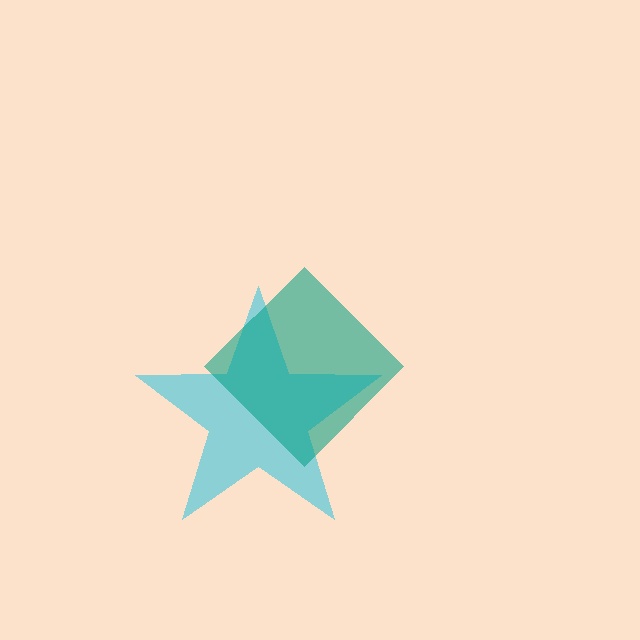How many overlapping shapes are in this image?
There are 2 overlapping shapes in the image.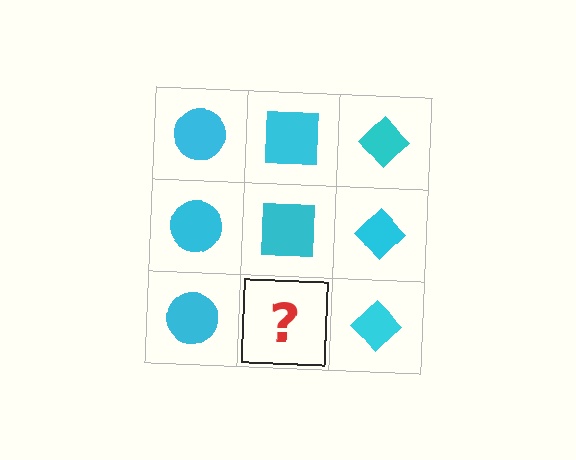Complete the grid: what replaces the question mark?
The question mark should be replaced with a cyan square.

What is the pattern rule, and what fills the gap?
The rule is that each column has a consistent shape. The gap should be filled with a cyan square.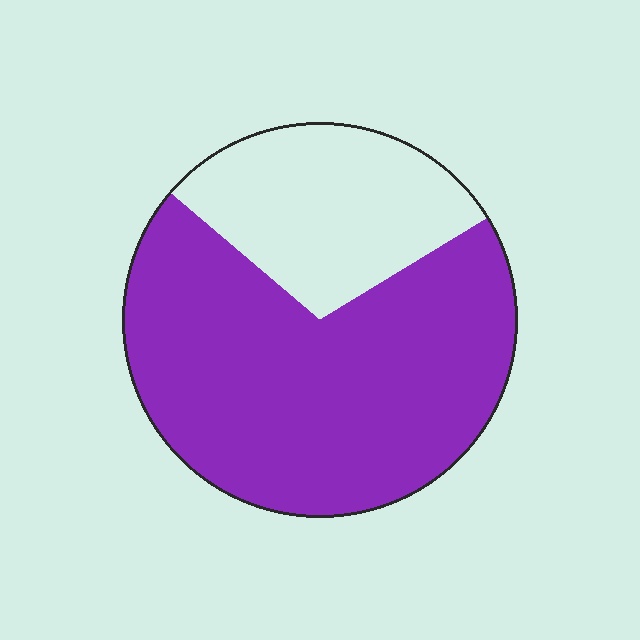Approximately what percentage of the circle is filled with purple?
Approximately 70%.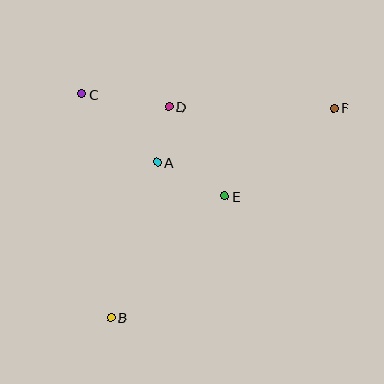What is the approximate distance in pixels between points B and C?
The distance between B and C is approximately 225 pixels.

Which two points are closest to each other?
Points A and D are closest to each other.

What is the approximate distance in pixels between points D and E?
The distance between D and E is approximately 106 pixels.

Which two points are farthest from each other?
Points B and F are farthest from each other.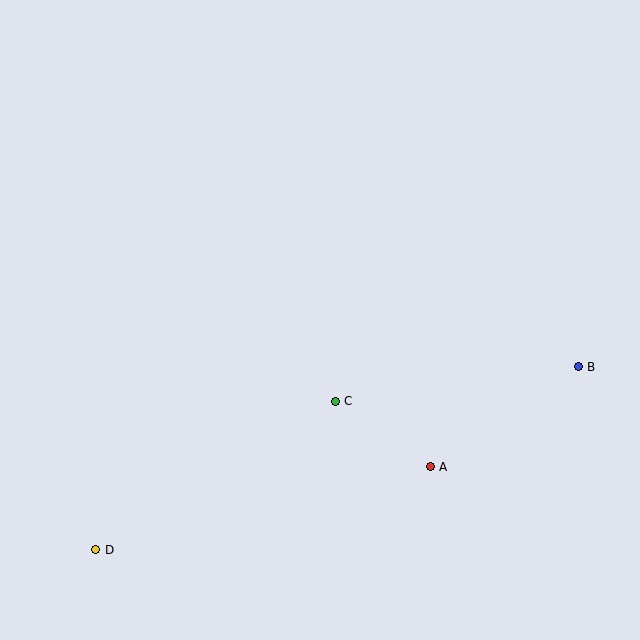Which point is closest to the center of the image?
Point C at (335, 401) is closest to the center.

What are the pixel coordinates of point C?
Point C is at (335, 401).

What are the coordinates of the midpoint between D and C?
The midpoint between D and C is at (215, 475).